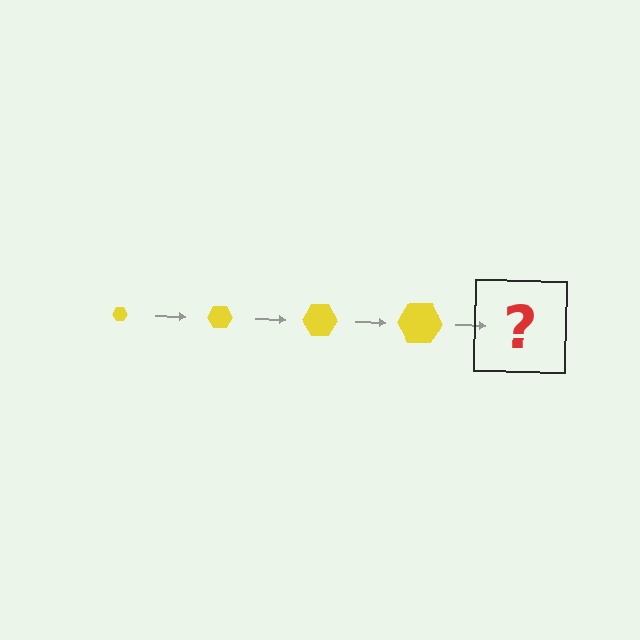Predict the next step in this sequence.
The next step is a yellow hexagon, larger than the previous one.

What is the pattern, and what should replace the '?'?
The pattern is that the hexagon gets progressively larger each step. The '?' should be a yellow hexagon, larger than the previous one.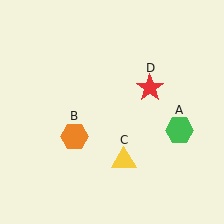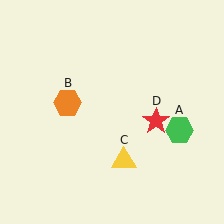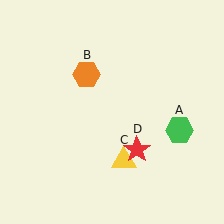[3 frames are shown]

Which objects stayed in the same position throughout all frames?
Green hexagon (object A) and yellow triangle (object C) remained stationary.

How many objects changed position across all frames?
2 objects changed position: orange hexagon (object B), red star (object D).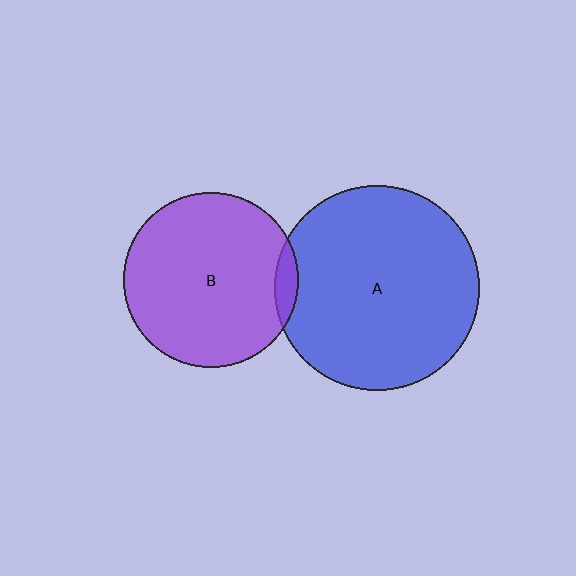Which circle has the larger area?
Circle A (blue).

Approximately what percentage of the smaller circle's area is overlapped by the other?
Approximately 5%.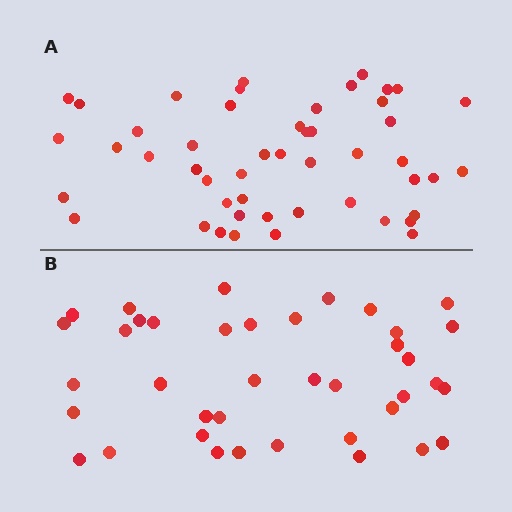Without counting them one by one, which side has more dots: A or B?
Region A (the top region) has more dots.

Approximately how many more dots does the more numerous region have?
Region A has roughly 10 or so more dots than region B.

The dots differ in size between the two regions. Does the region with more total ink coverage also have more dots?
No. Region B has more total ink coverage because its dots are larger, but region A actually contains more individual dots. Total area can be misleading — the number of items is what matters here.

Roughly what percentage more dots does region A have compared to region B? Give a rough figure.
About 25% more.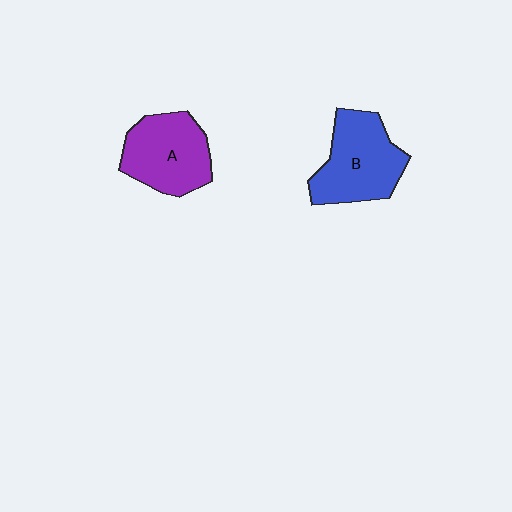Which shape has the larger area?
Shape B (blue).